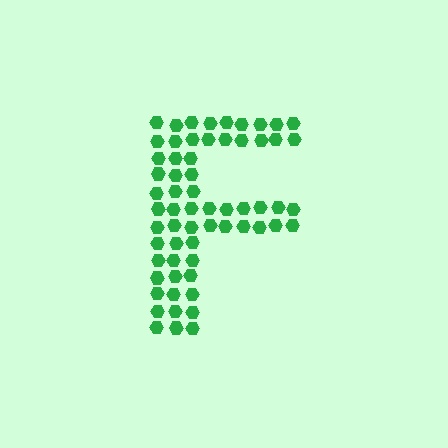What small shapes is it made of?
It is made of small hexagons.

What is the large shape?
The large shape is the letter F.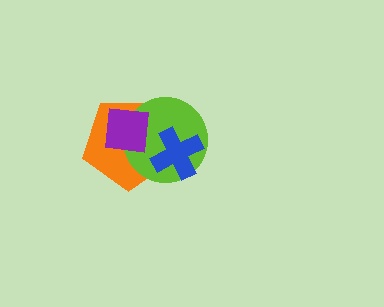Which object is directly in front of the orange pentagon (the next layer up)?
The lime circle is directly in front of the orange pentagon.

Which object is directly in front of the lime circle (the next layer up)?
The blue cross is directly in front of the lime circle.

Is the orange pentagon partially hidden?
Yes, it is partially covered by another shape.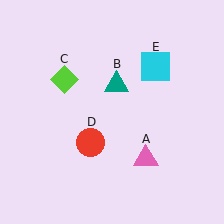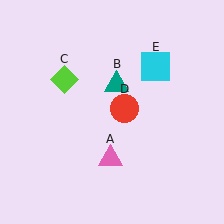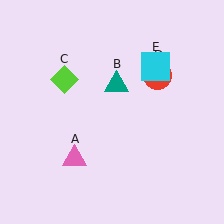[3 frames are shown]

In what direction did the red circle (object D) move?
The red circle (object D) moved up and to the right.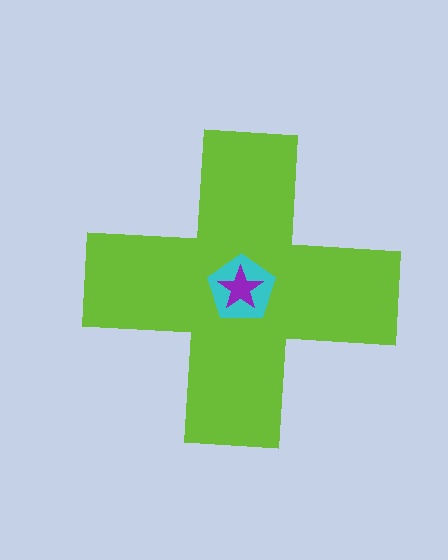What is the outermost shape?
The lime cross.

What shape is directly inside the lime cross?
The cyan pentagon.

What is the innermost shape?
The purple star.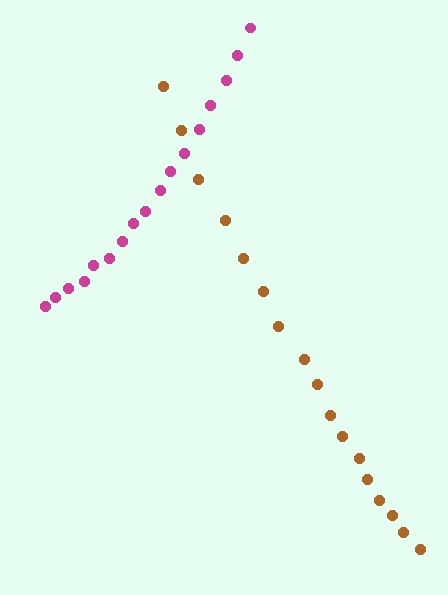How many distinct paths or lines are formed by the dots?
There are 2 distinct paths.